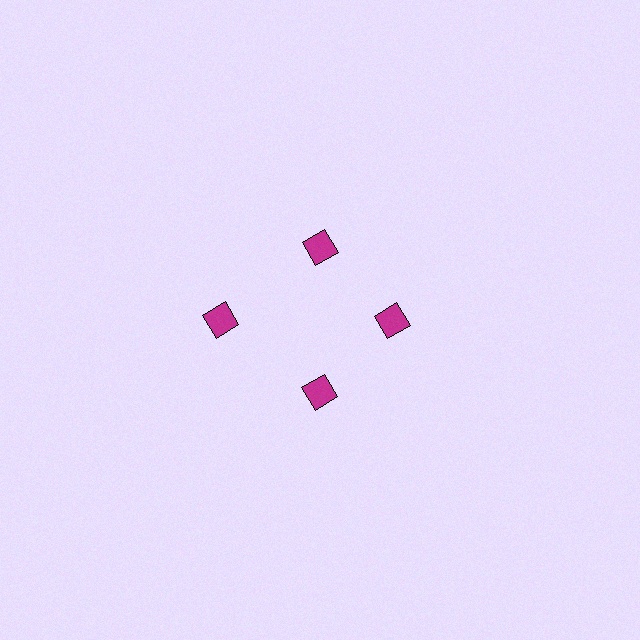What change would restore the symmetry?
The symmetry would be restored by moving it inward, back onto the ring so that all 4 squares sit at equal angles and equal distance from the center.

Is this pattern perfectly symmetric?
No. The 4 magenta squares are arranged in a ring, but one element near the 9 o'clock position is pushed outward from the center, breaking the 4-fold rotational symmetry.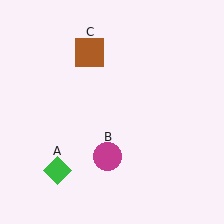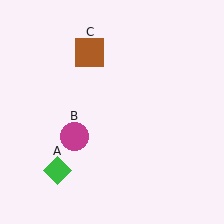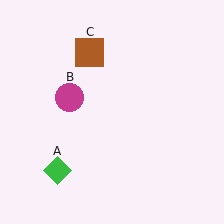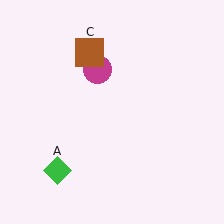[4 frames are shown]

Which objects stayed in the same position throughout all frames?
Green diamond (object A) and brown square (object C) remained stationary.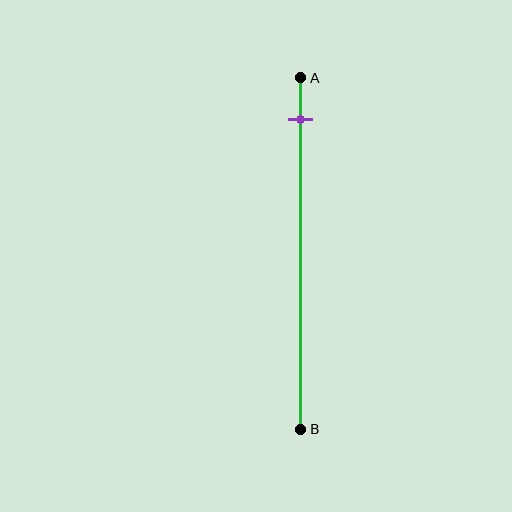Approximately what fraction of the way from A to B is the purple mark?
The purple mark is approximately 10% of the way from A to B.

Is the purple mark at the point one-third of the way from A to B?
No, the mark is at about 10% from A, not at the 33% one-third point.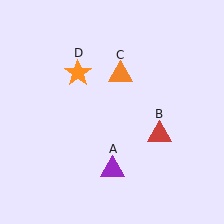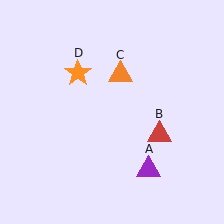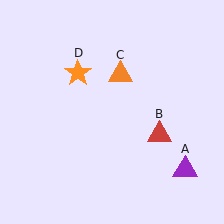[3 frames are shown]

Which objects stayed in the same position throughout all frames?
Red triangle (object B) and orange triangle (object C) and orange star (object D) remained stationary.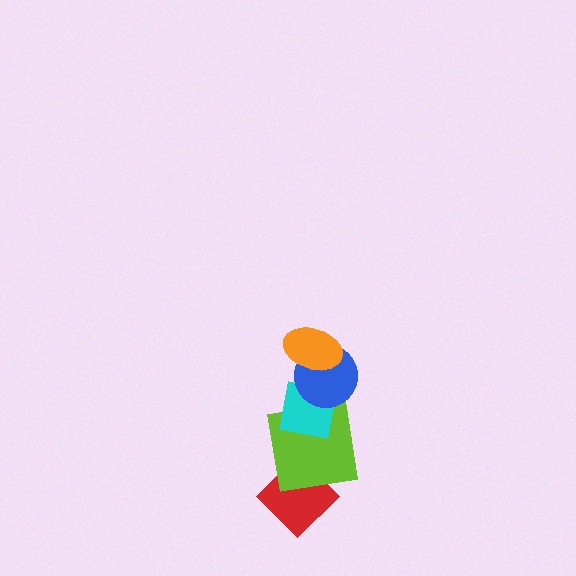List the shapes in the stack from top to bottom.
From top to bottom: the orange ellipse, the blue circle, the cyan square, the lime square, the red diamond.